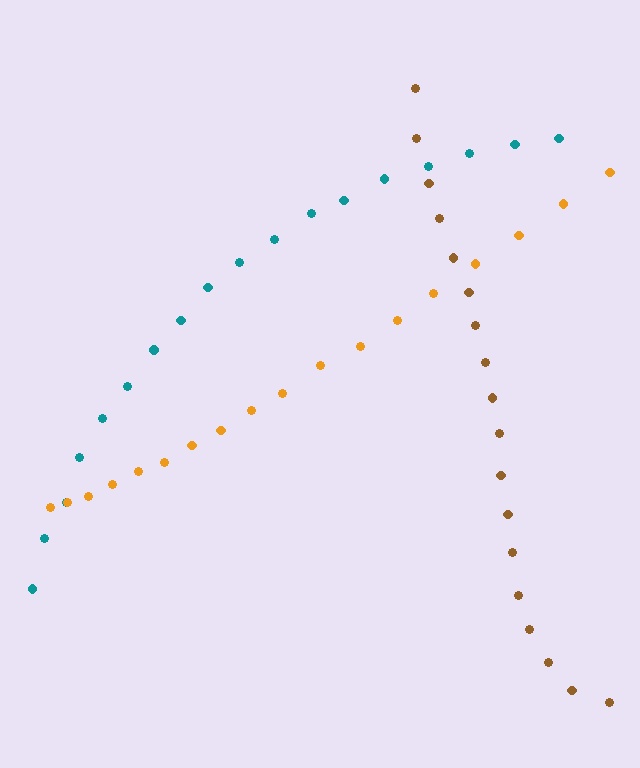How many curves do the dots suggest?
There are 3 distinct paths.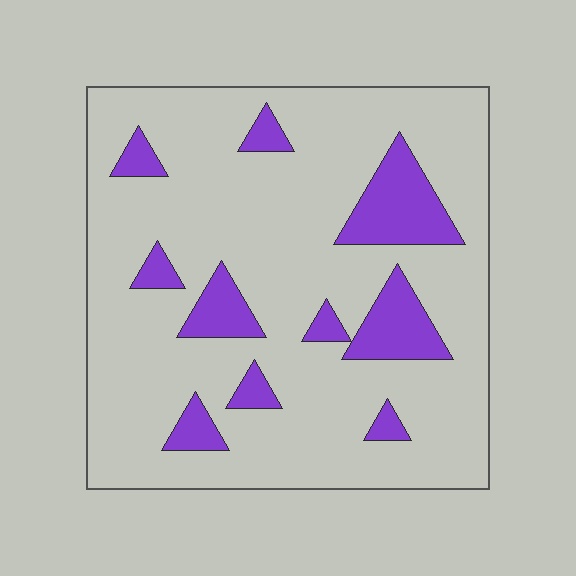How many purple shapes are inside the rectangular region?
10.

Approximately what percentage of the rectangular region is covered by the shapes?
Approximately 15%.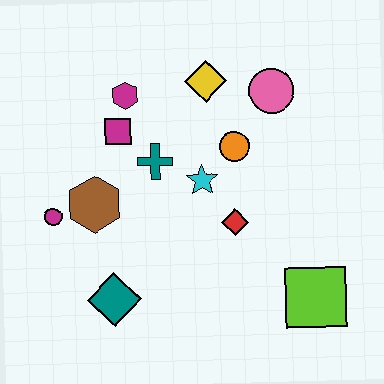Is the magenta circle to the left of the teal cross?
Yes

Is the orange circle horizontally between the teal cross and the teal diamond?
No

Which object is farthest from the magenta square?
The lime square is farthest from the magenta square.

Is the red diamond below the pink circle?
Yes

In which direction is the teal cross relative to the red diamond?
The teal cross is to the left of the red diamond.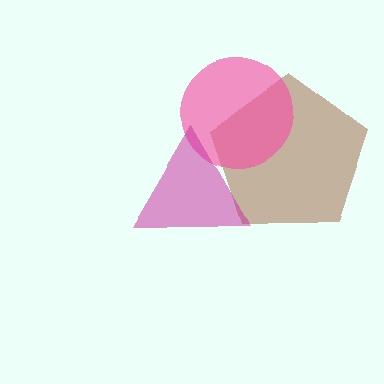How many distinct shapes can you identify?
There are 3 distinct shapes: a brown pentagon, a pink circle, a magenta triangle.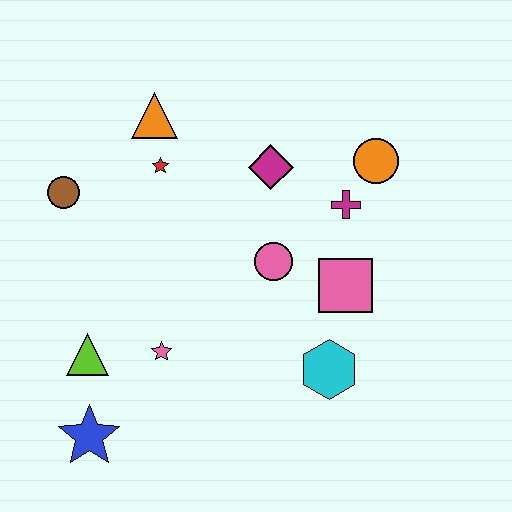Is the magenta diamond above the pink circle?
Yes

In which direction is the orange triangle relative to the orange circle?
The orange triangle is to the left of the orange circle.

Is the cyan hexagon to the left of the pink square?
Yes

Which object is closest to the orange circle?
The magenta cross is closest to the orange circle.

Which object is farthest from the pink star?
The orange circle is farthest from the pink star.